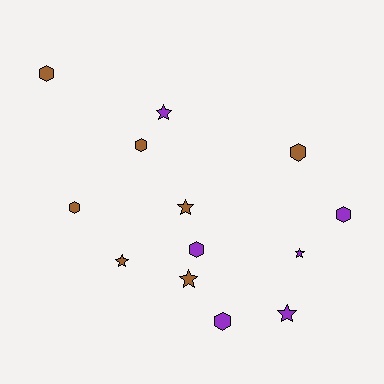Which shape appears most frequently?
Hexagon, with 7 objects.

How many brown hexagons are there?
There are 4 brown hexagons.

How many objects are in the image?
There are 13 objects.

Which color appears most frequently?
Brown, with 7 objects.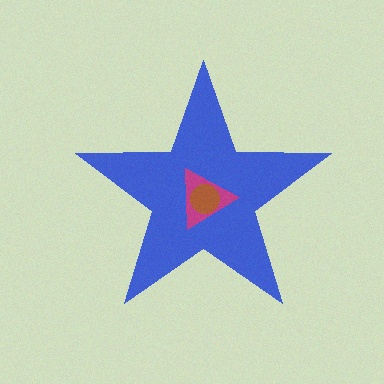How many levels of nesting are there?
3.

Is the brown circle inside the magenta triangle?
Yes.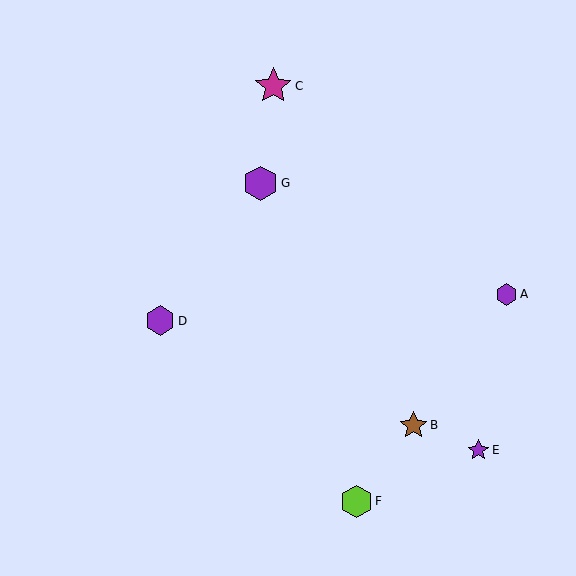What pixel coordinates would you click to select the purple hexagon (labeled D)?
Click at (160, 321) to select the purple hexagon D.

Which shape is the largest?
The magenta star (labeled C) is the largest.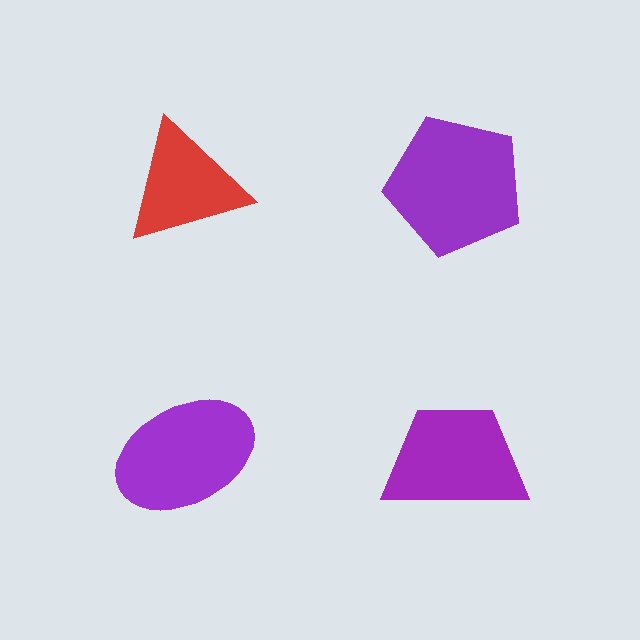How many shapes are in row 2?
2 shapes.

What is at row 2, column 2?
A purple trapezoid.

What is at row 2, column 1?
A purple ellipse.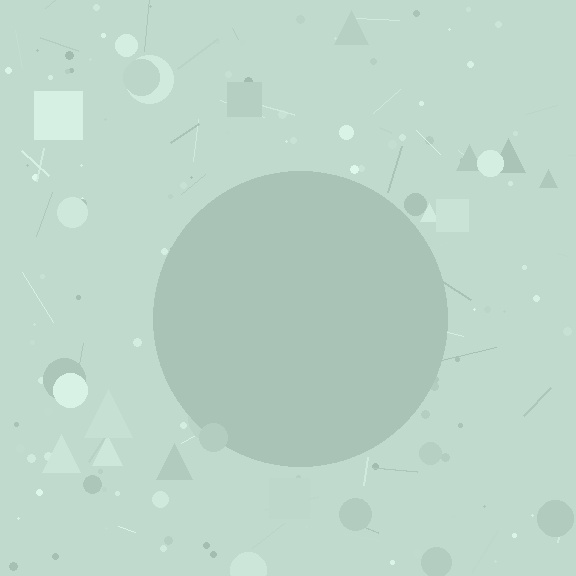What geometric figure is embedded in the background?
A circle is embedded in the background.